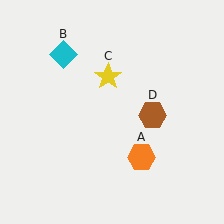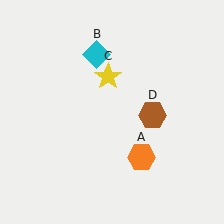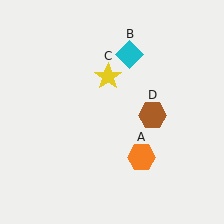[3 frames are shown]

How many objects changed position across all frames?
1 object changed position: cyan diamond (object B).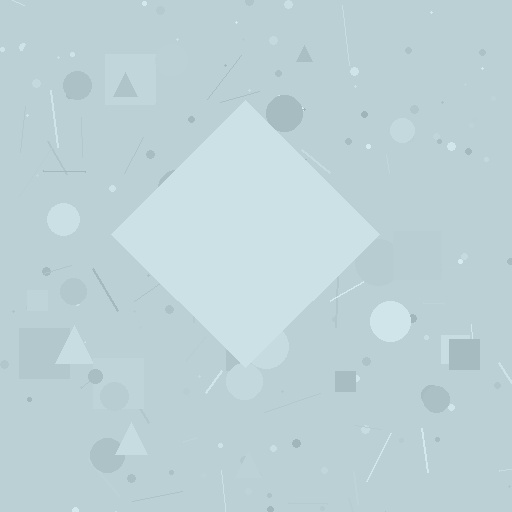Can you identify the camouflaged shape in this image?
The camouflaged shape is a diamond.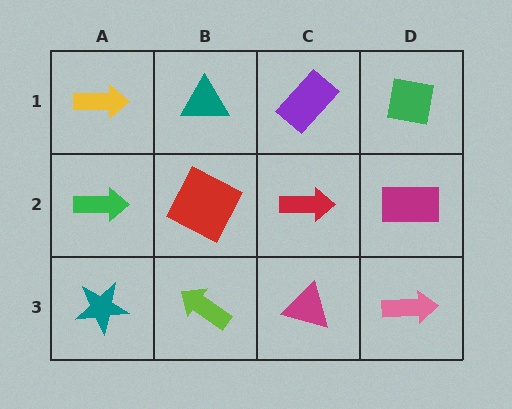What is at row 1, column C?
A purple rectangle.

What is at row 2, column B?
A red square.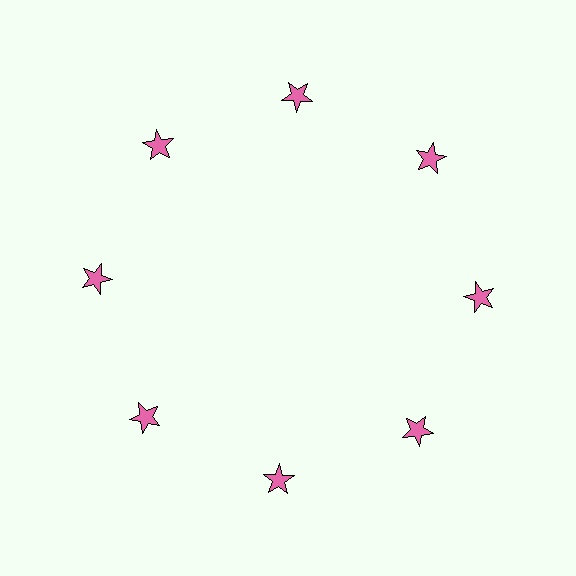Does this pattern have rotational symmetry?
Yes, this pattern has 8-fold rotational symmetry. It looks the same after rotating 45 degrees around the center.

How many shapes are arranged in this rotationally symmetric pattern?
There are 8 shapes, arranged in 8 groups of 1.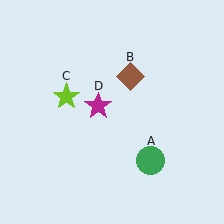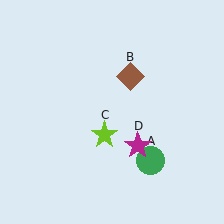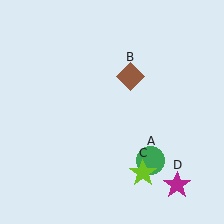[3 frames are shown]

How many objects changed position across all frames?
2 objects changed position: lime star (object C), magenta star (object D).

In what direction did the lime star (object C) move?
The lime star (object C) moved down and to the right.